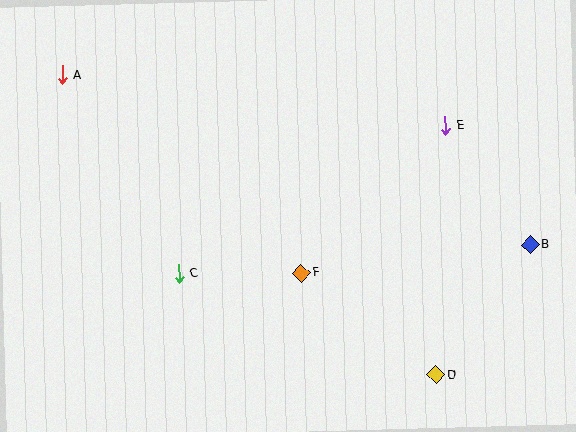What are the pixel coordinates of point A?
Point A is at (62, 75).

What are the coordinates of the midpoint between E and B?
The midpoint between E and B is at (488, 185).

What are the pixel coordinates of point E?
Point E is at (445, 125).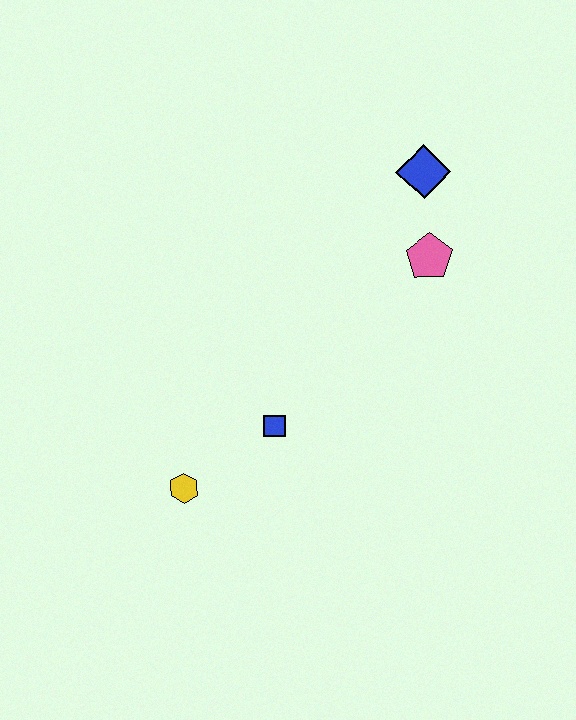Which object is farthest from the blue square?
The blue diamond is farthest from the blue square.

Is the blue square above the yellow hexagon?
Yes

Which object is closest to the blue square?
The yellow hexagon is closest to the blue square.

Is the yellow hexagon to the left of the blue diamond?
Yes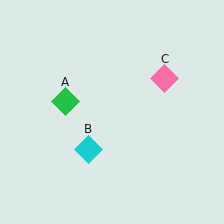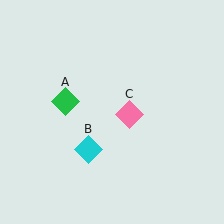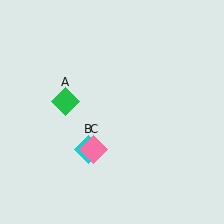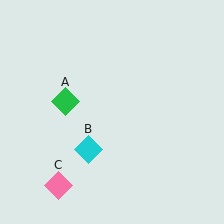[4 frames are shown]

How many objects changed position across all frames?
1 object changed position: pink diamond (object C).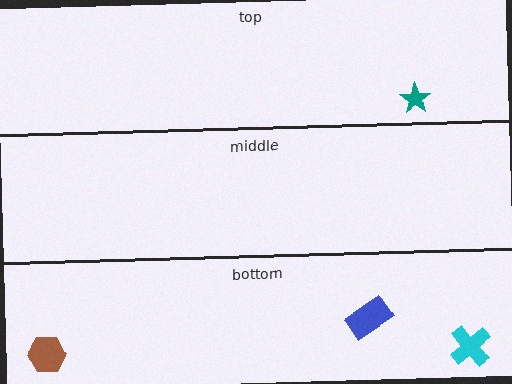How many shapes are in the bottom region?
3.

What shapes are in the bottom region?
The blue rectangle, the cyan cross, the brown hexagon.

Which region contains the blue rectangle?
The bottom region.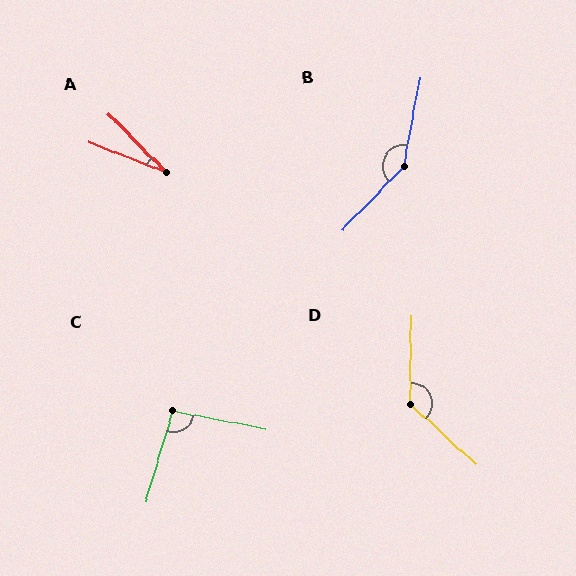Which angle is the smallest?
A, at approximately 23 degrees.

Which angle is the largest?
B, at approximately 146 degrees.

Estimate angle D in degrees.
Approximately 132 degrees.